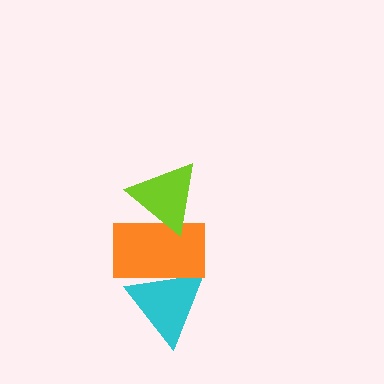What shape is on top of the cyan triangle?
The orange rectangle is on top of the cyan triangle.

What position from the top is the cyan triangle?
The cyan triangle is 3rd from the top.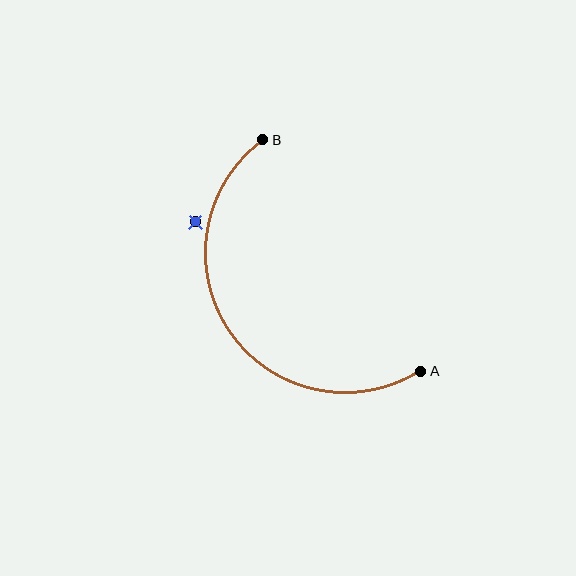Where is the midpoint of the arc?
The arc midpoint is the point on the curve farthest from the straight line joining A and B. It sits below and to the left of that line.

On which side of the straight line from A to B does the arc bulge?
The arc bulges below and to the left of the straight line connecting A and B.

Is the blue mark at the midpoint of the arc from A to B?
No — the blue mark does not lie on the arc at all. It sits slightly outside the curve.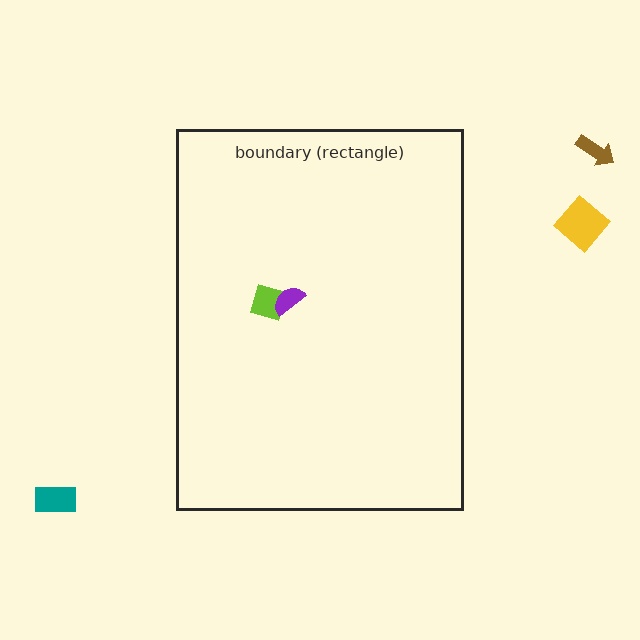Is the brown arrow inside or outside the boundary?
Outside.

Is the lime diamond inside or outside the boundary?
Inside.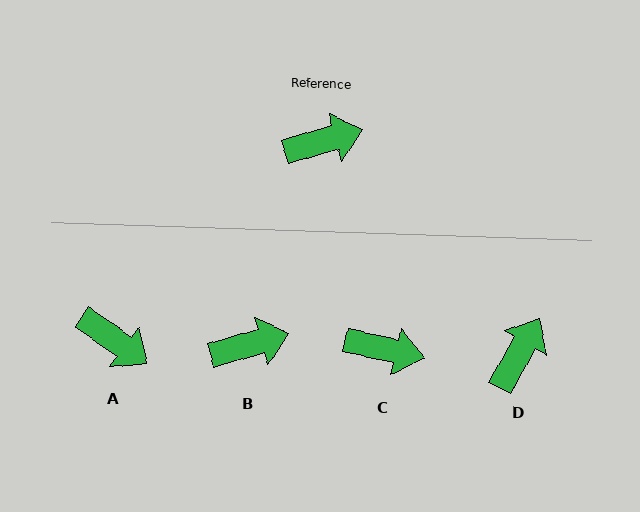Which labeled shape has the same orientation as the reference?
B.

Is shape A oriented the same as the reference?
No, it is off by about 51 degrees.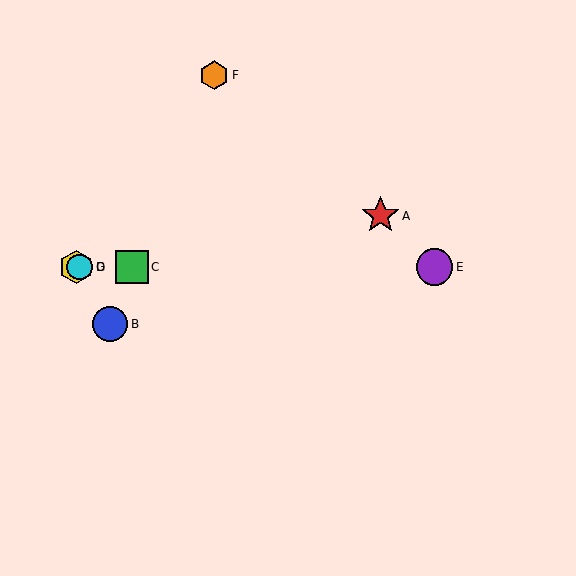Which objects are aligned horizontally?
Objects C, D, E, G are aligned horizontally.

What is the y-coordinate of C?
Object C is at y≈267.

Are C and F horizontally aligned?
No, C is at y≈267 and F is at y≈75.